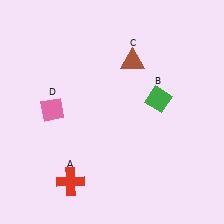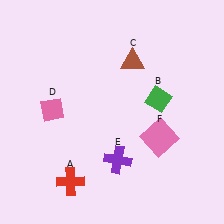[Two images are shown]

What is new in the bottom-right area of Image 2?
A pink square (F) was added in the bottom-right area of Image 2.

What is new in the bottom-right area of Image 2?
A purple cross (E) was added in the bottom-right area of Image 2.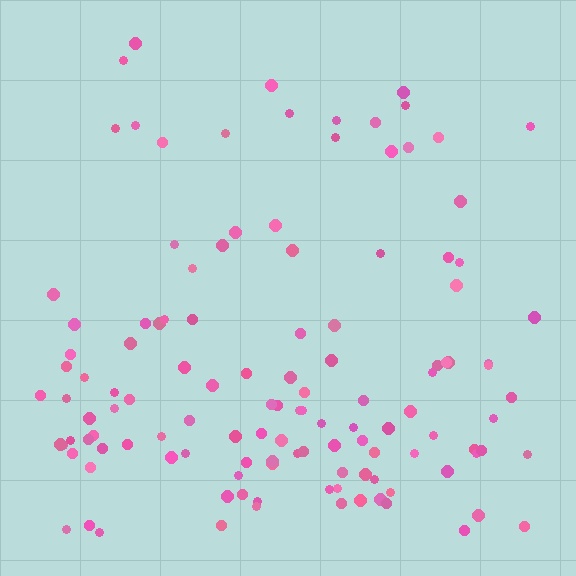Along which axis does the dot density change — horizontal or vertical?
Vertical.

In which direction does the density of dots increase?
From top to bottom, with the bottom side densest.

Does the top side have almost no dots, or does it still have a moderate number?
Still a moderate number, just noticeably fewer than the bottom.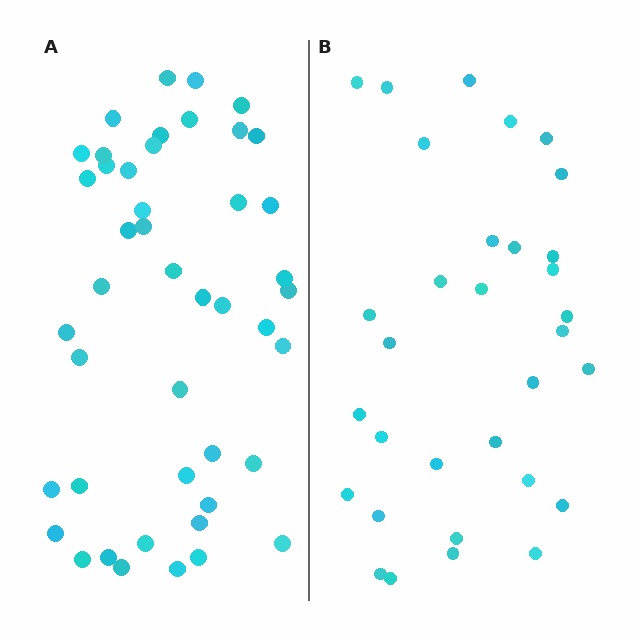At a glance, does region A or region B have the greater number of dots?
Region A (the left region) has more dots.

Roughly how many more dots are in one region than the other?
Region A has approximately 15 more dots than region B.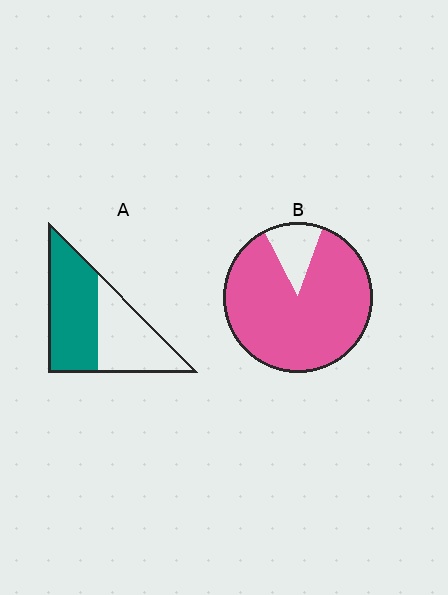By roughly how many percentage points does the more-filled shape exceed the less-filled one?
By roughly 30 percentage points (B over A).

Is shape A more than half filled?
Yes.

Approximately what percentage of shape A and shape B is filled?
A is approximately 55% and B is approximately 85%.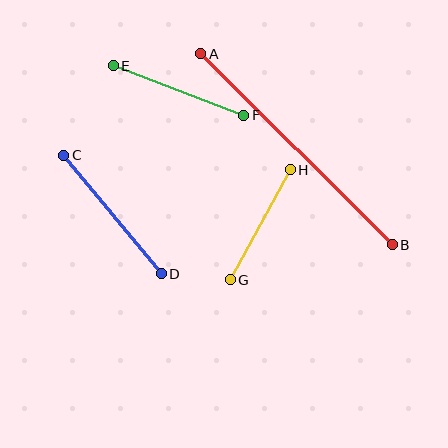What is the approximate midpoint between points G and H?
The midpoint is at approximately (260, 225) pixels.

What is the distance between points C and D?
The distance is approximately 154 pixels.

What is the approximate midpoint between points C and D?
The midpoint is at approximately (112, 214) pixels.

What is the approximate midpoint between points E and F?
The midpoint is at approximately (179, 91) pixels.